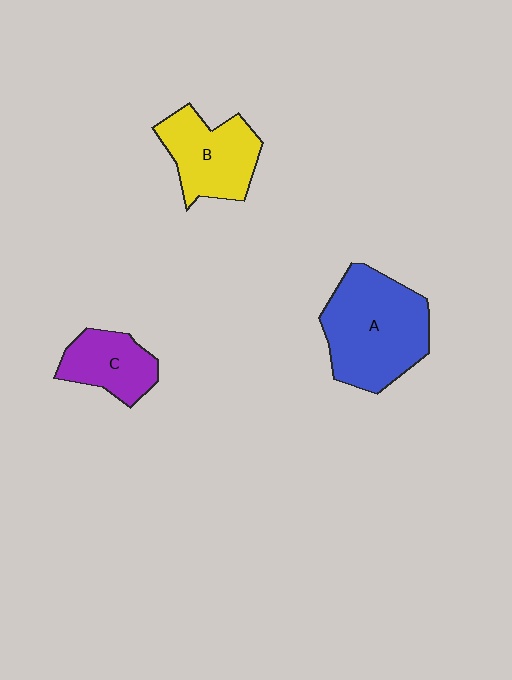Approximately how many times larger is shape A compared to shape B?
Approximately 1.5 times.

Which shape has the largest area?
Shape A (blue).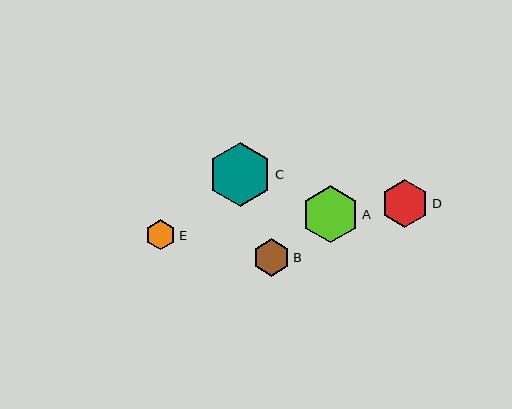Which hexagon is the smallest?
Hexagon E is the smallest with a size of approximately 30 pixels.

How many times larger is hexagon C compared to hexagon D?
Hexagon C is approximately 1.3 times the size of hexagon D.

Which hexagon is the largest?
Hexagon C is the largest with a size of approximately 64 pixels.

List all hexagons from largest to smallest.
From largest to smallest: C, A, D, B, E.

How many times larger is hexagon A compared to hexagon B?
Hexagon A is approximately 1.5 times the size of hexagon B.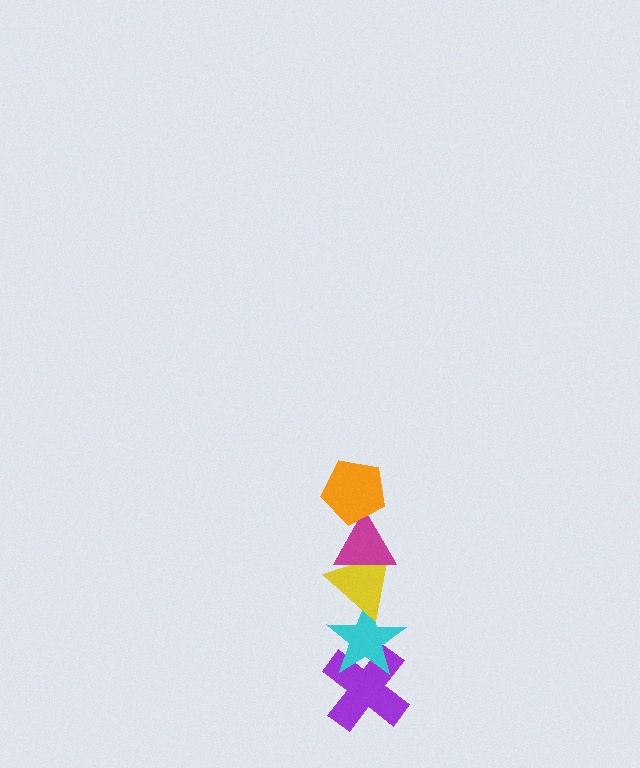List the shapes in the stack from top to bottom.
From top to bottom: the orange pentagon, the magenta triangle, the yellow triangle, the cyan star, the purple cross.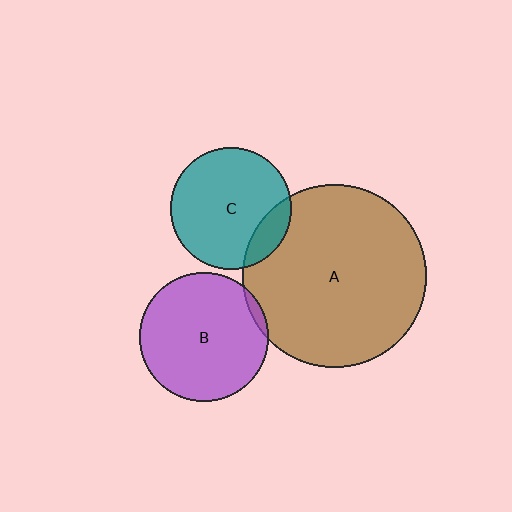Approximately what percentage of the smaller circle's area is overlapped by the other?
Approximately 5%.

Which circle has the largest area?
Circle A (brown).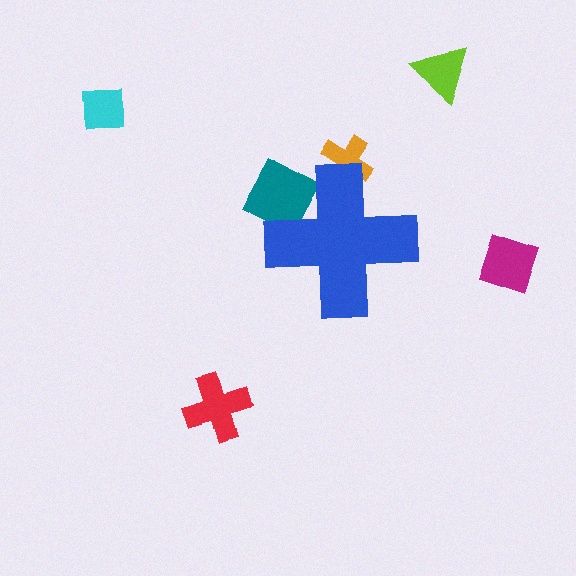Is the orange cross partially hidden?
Yes, the orange cross is partially hidden behind the blue cross.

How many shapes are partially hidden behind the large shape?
2 shapes are partially hidden.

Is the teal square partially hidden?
Yes, the teal square is partially hidden behind the blue cross.